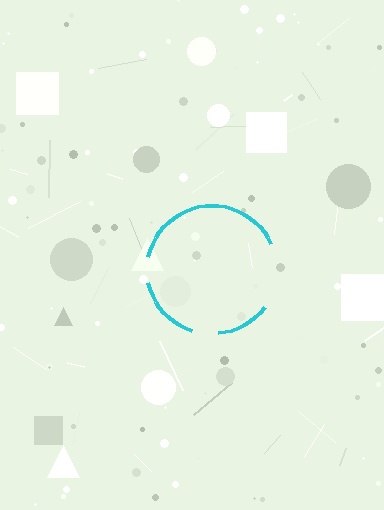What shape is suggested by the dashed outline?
The dashed outline suggests a circle.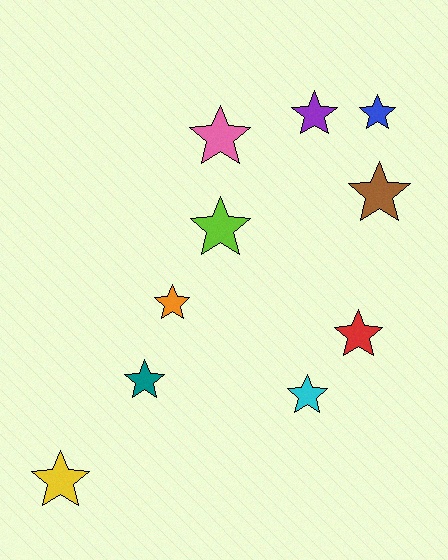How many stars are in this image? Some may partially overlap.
There are 10 stars.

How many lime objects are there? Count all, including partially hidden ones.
There is 1 lime object.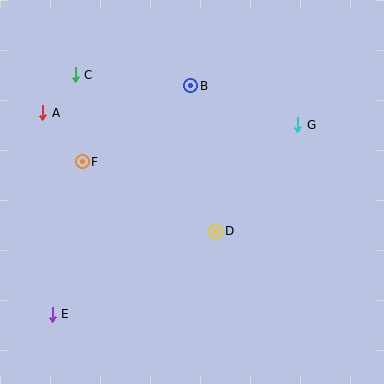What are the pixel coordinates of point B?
Point B is at (191, 86).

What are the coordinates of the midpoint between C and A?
The midpoint between C and A is at (59, 94).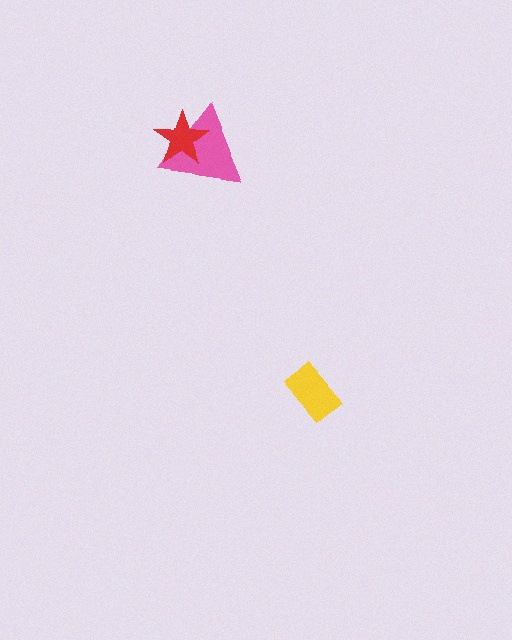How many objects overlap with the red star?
1 object overlaps with the red star.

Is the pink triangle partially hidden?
Yes, it is partially covered by another shape.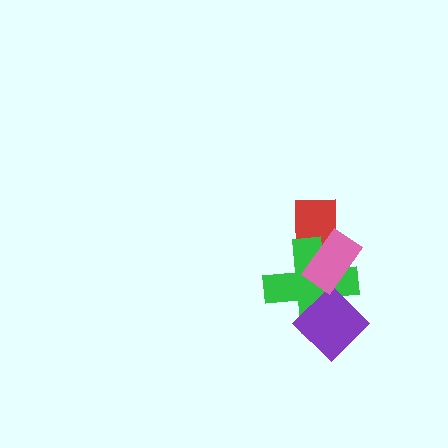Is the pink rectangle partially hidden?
No, no other shape covers it.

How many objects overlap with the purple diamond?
1 object overlaps with the purple diamond.